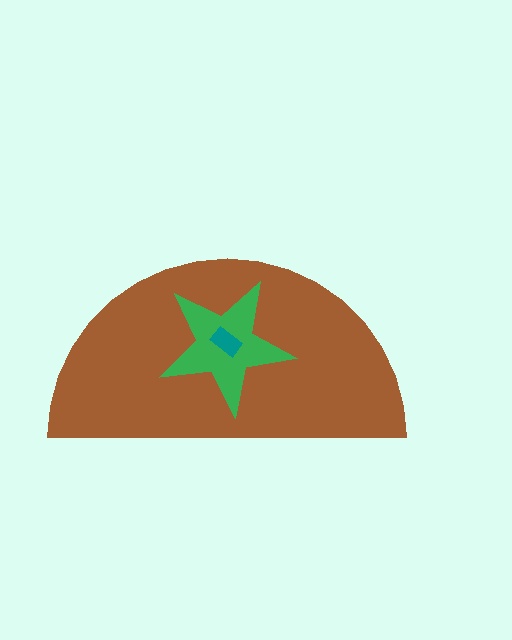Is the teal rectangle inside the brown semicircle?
Yes.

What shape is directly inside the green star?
The teal rectangle.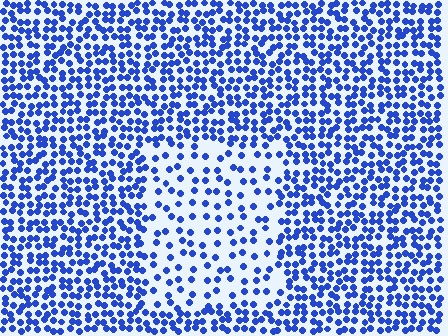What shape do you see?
I see a rectangle.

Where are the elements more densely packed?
The elements are more densely packed outside the rectangle boundary.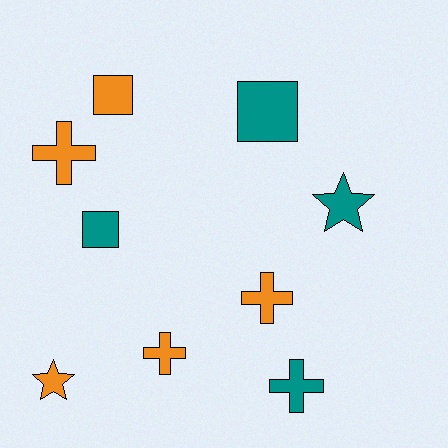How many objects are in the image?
There are 9 objects.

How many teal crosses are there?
There is 1 teal cross.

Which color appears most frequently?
Orange, with 5 objects.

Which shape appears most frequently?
Cross, with 4 objects.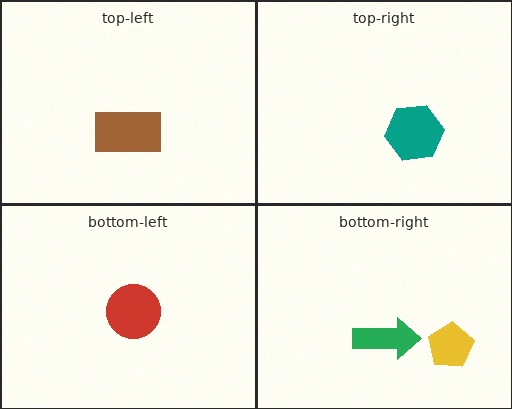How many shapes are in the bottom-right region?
2.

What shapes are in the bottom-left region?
The red circle.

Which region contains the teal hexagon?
The top-right region.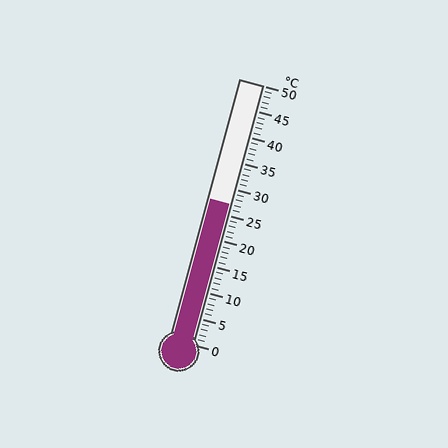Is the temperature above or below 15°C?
The temperature is above 15°C.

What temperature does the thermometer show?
The thermometer shows approximately 27°C.